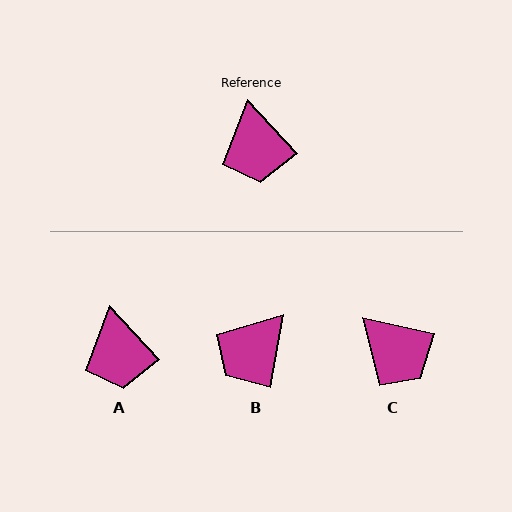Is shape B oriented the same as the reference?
No, it is off by about 53 degrees.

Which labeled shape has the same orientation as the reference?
A.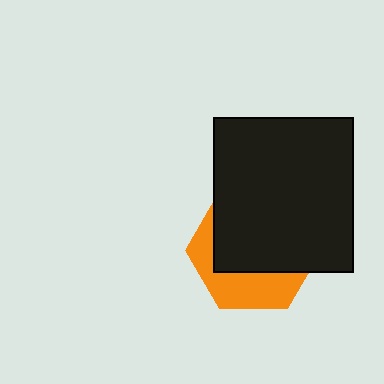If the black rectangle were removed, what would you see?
You would see the complete orange hexagon.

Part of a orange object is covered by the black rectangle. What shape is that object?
It is a hexagon.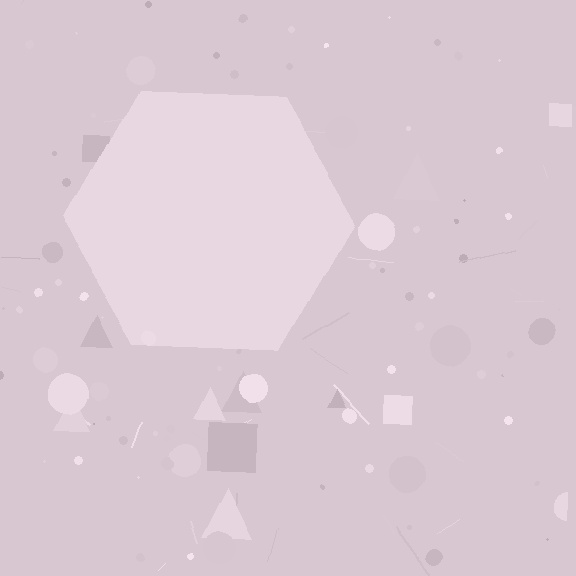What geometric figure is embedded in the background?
A hexagon is embedded in the background.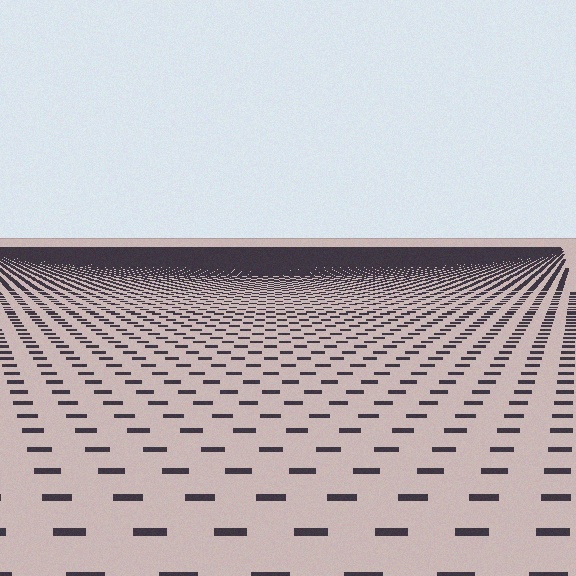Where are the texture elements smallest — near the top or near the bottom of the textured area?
Near the top.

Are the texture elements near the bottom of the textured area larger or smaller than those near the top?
Larger. Near the bottom, elements are closer to the viewer and appear at a bigger on-screen size.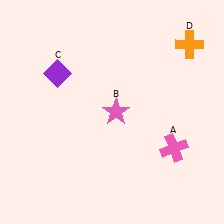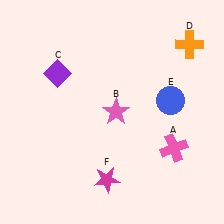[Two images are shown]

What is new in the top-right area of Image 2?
A blue circle (E) was added in the top-right area of Image 2.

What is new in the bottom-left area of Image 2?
A magenta star (F) was added in the bottom-left area of Image 2.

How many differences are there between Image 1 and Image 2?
There are 2 differences between the two images.